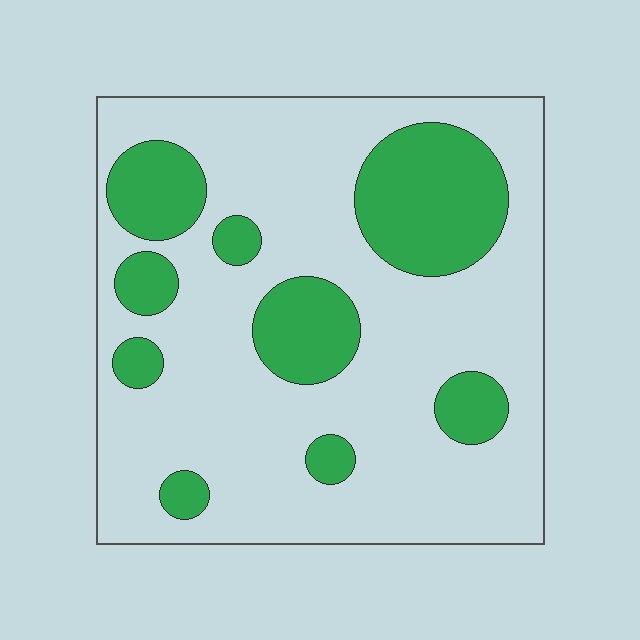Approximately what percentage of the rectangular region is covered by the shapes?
Approximately 25%.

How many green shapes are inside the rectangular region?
9.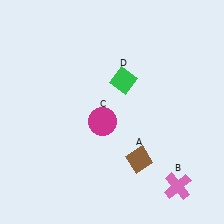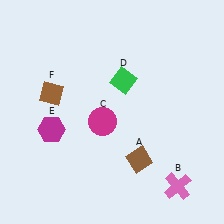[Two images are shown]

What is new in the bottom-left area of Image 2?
A magenta hexagon (E) was added in the bottom-left area of Image 2.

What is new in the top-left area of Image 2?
A brown diamond (F) was added in the top-left area of Image 2.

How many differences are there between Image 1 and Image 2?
There are 2 differences between the two images.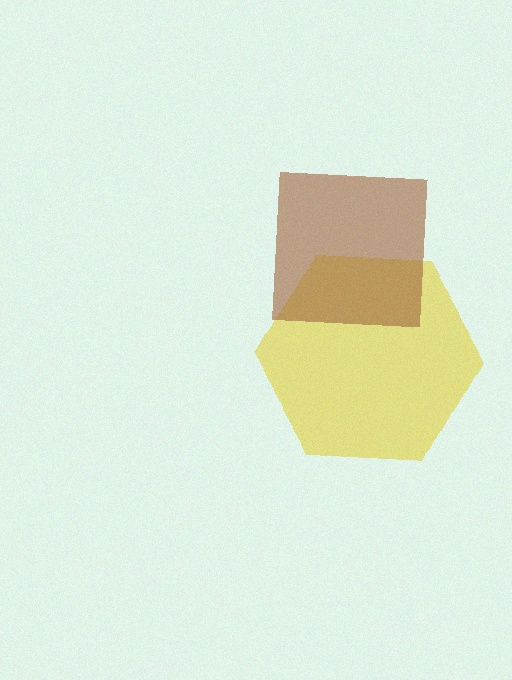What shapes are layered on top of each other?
The layered shapes are: a yellow hexagon, a brown square.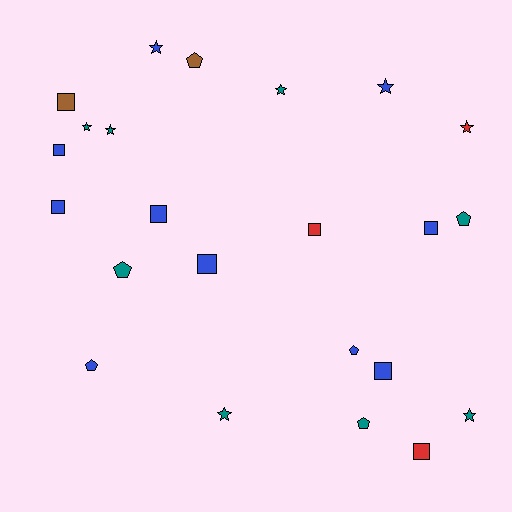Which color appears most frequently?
Blue, with 10 objects.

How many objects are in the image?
There are 23 objects.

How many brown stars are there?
There are no brown stars.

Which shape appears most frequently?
Square, with 9 objects.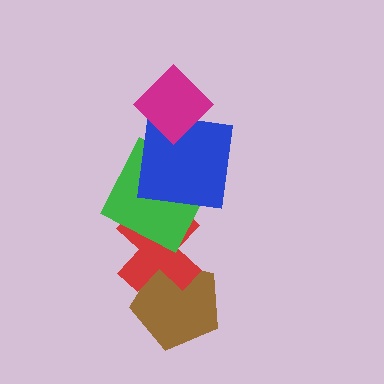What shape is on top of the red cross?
The green square is on top of the red cross.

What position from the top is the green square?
The green square is 3rd from the top.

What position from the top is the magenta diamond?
The magenta diamond is 1st from the top.